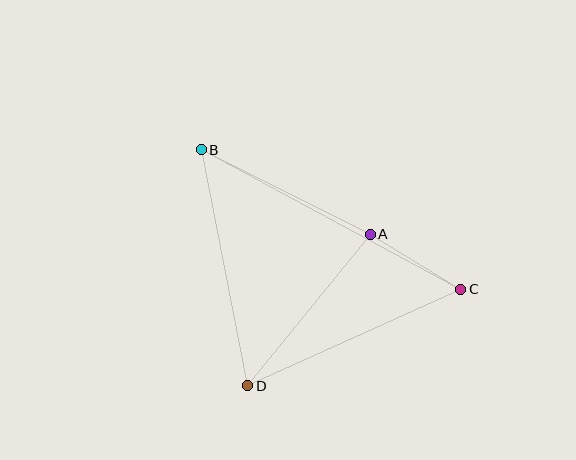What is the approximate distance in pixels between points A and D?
The distance between A and D is approximately 195 pixels.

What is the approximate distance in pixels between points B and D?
The distance between B and D is approximately 240 pixels.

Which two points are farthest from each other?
Points B and C are farthest from each other.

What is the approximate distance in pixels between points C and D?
The distance between C and D is approximately 234 pixels.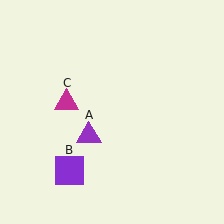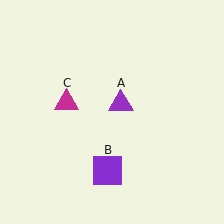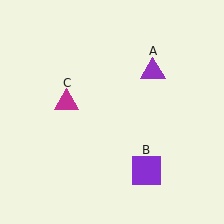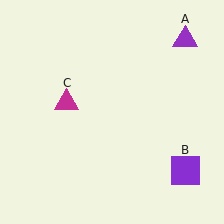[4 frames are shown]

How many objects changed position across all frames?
2 objects changed position: purple triangle (object A), purple square (object B).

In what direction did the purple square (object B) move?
The purple square (object B) moved right.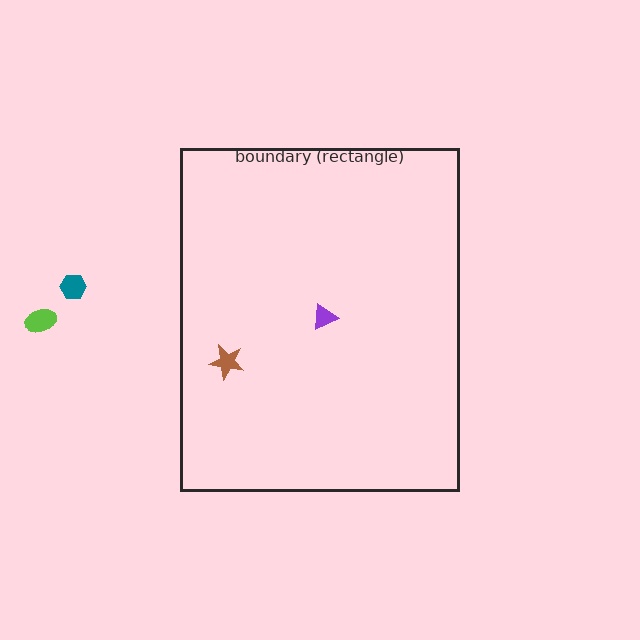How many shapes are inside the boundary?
2 inside, 2 outside.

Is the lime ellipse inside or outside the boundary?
Outside.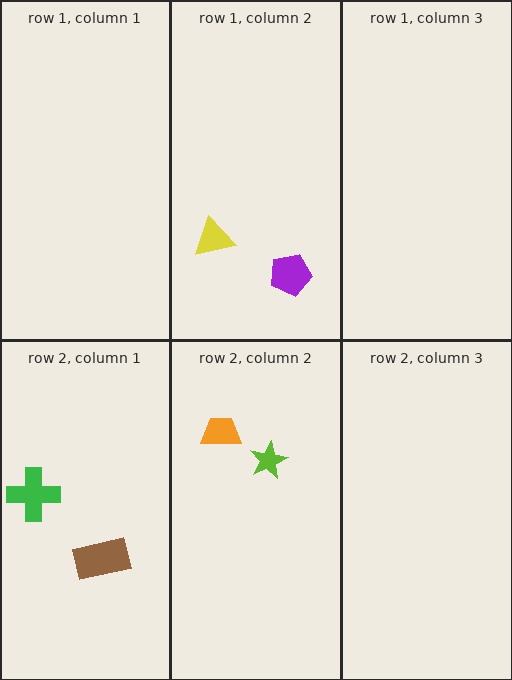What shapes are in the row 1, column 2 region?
The purple pentagon, the yellow triangle.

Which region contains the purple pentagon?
The row 1, column 2 region.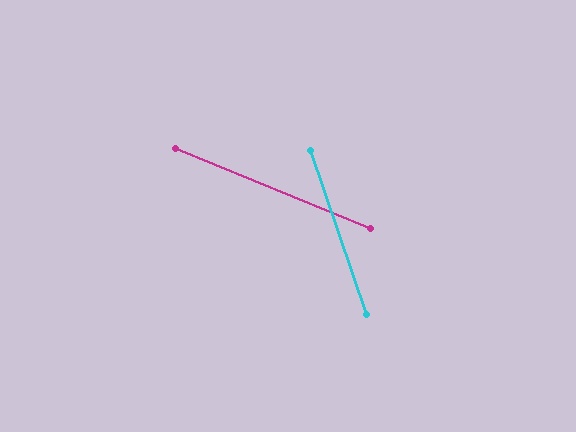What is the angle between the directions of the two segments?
Approximately 49 degrees.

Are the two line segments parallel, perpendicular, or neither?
Neither parallel nor perpendicular — they differ by about 49°.